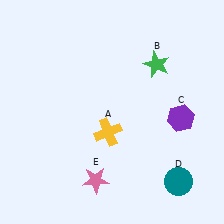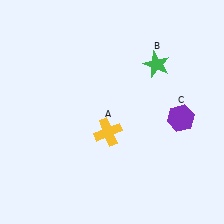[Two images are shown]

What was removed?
The teal circle (D), the pink star (E) were removed in Image 2.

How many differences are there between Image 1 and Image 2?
There are 2 differences between the two images.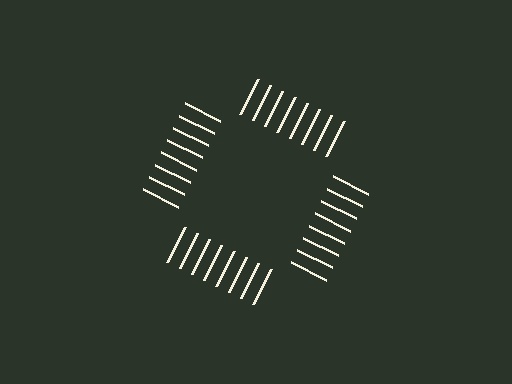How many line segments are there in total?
32 — 8 along each of the 4 edges.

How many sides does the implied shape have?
4 sides — the line-ends trace a square.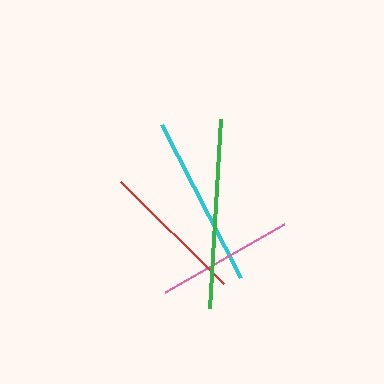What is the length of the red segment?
The red segment is approximately 145 pixels long.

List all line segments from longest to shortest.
From longest to shortest: green, cyan, red, pink.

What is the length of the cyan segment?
The cyan segment is approximately 172 pixels long.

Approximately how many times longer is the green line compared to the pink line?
The green line is approximately 1.4 times the length of the pink line.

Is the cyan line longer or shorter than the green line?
The green line is longer than the cyan line.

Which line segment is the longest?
The green line is the longest at approximately 189 pixels.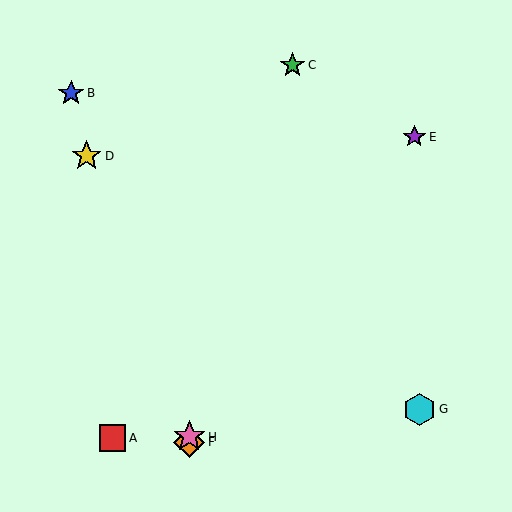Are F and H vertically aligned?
Yes, both are at x≈189.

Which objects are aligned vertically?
Objects F, H are aligned vertically.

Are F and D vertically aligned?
No, F is at x≈189 and D is at x≈87.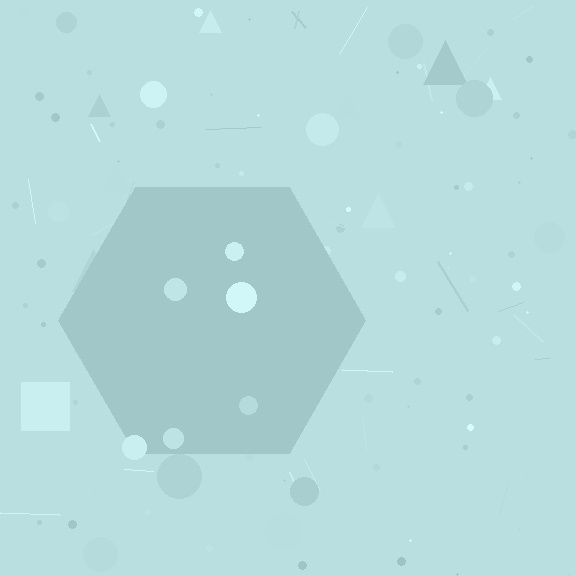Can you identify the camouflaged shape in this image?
The camouflaged shape is a hexagon.